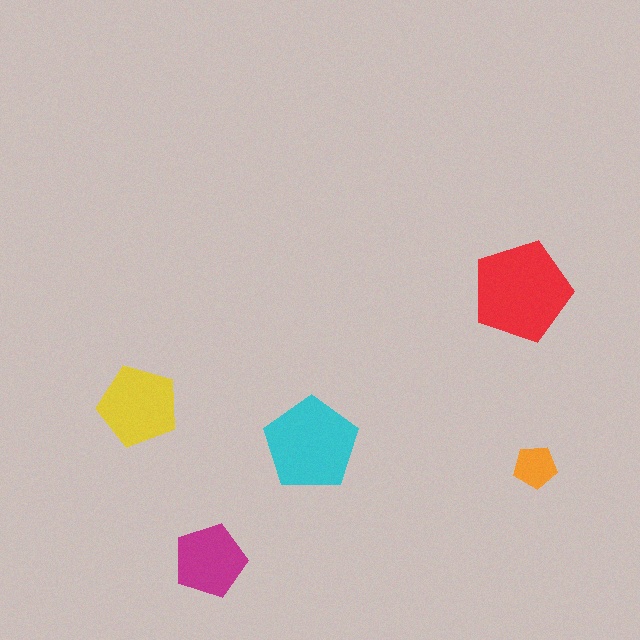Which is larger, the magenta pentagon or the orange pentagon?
The magenta one.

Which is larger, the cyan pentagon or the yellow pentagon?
The cyan one.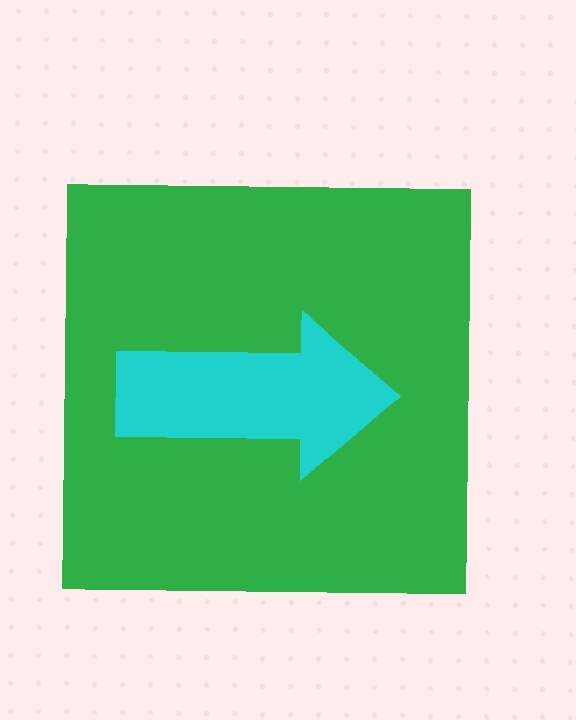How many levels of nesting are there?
2.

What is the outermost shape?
The green square.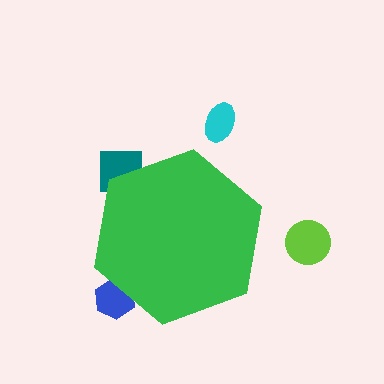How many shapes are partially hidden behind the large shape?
2 shapes are partially hidden.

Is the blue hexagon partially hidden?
Yes, the blue hexagon is partially hidden behind the green hexagon.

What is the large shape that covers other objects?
A green hexagon.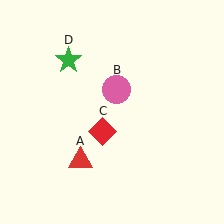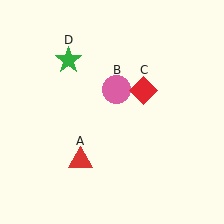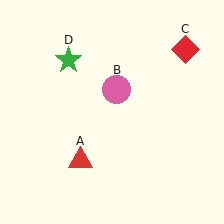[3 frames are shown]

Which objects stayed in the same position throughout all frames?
Red triangle (object A) and pink circle (object B) and green star (object D) remained stationary.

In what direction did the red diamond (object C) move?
The red diamond (object C) moved up and to the right.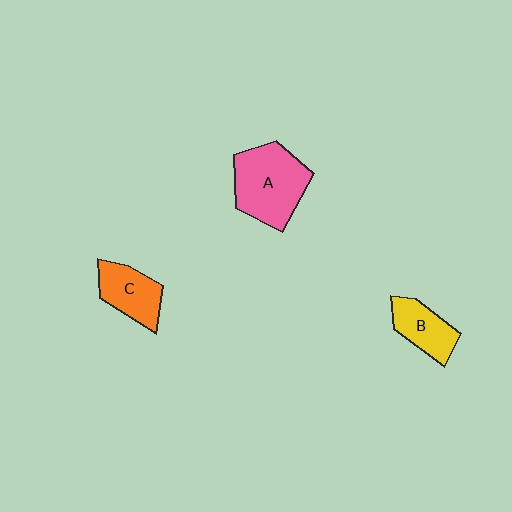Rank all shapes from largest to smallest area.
From largest to smallest: A (pink), C (orange), B (yellow).